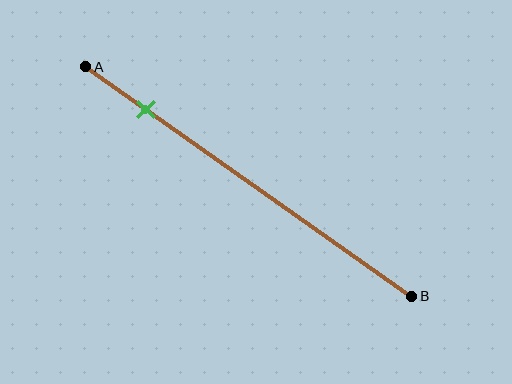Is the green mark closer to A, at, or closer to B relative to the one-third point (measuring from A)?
The green mark is closer to point A than the one-third point of segment AB.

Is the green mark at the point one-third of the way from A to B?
No, the mark is at about 20% from A, not at the 33% one-third point.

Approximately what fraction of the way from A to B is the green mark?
The green mark is approximately 20% of the way from A to B.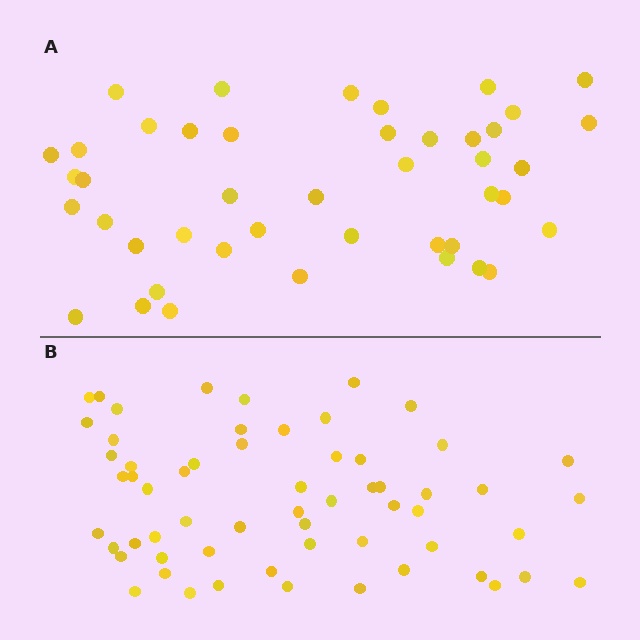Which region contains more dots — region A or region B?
Region B (the bottom region) has more dots.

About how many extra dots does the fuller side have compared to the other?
Region B has approximately 15 more dots than region A.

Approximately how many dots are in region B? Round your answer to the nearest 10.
About 60 dots.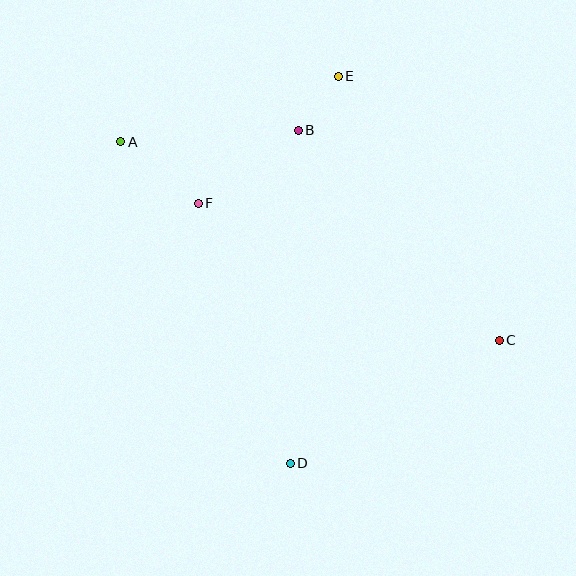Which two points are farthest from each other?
Points A and C are farthest from each other.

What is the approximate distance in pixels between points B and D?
The distance between B and D is approximately 333 pixels.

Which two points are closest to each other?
Points B and E are closest to each other.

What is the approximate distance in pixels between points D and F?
The distance between D and F is approximately 276 pixels.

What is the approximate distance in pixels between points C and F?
The distance between C and F is approximately 331 pixels.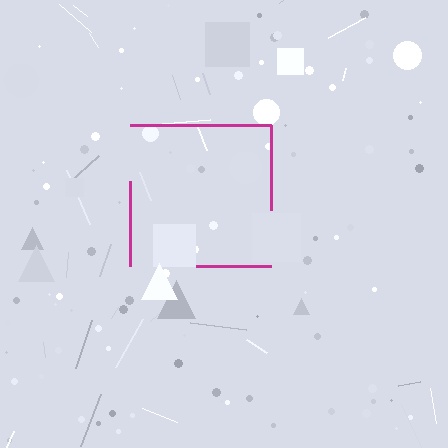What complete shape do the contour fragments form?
The contour fragments form a square.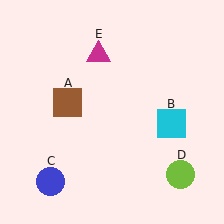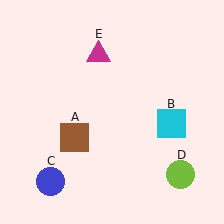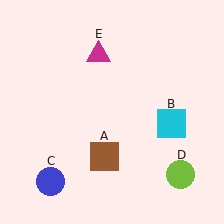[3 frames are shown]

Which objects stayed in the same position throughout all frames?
Cyan square (object B) and blue circle (object C) and lime circle (object D) and magenta triangle (object E) remained stationary.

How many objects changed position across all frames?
1 object changed position: brown square (object A).